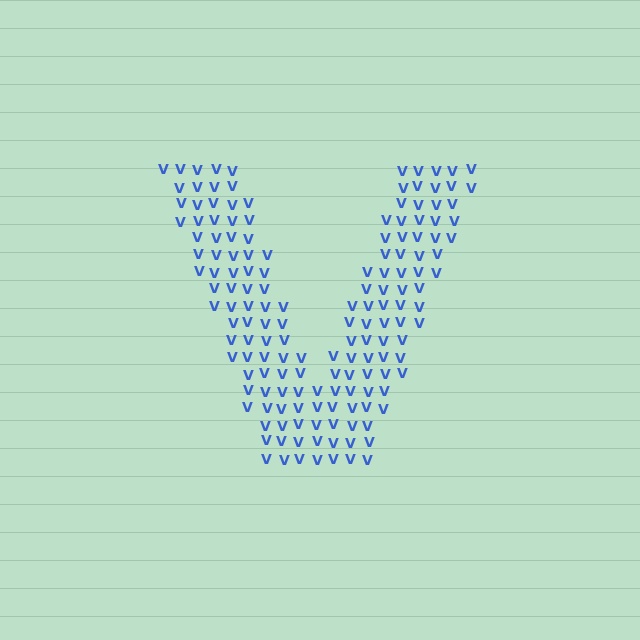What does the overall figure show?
The overall figure shows the letter V.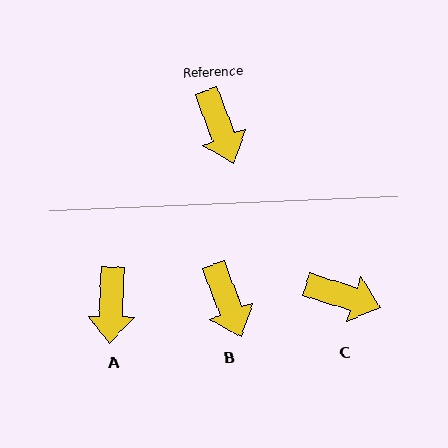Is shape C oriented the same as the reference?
No, it is off by about 51 degrees.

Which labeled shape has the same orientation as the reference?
B.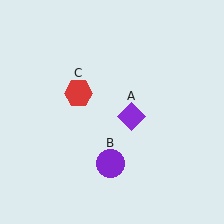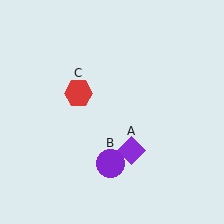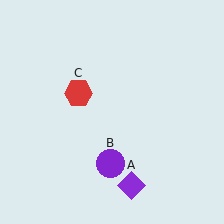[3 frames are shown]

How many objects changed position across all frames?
1 object changed position: purple diamond (object A).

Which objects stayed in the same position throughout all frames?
Purple circle (object B) and red hexagon (object C) remained stationary.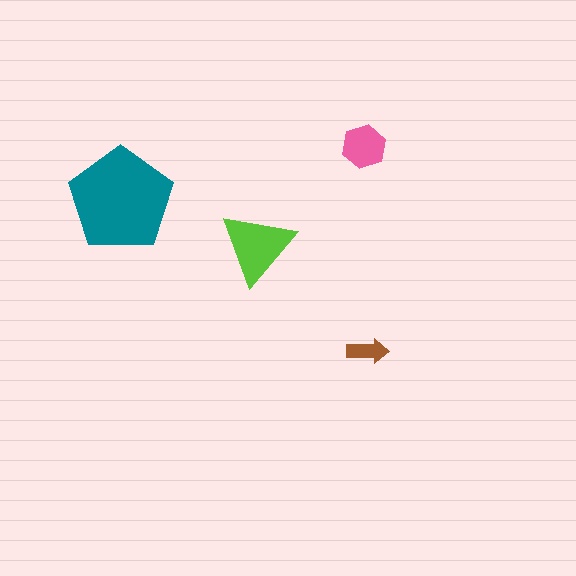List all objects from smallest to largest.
The brown arrow, the pink hexagon, the lime triangle, the teal pentagon.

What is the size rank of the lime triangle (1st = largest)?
2nd.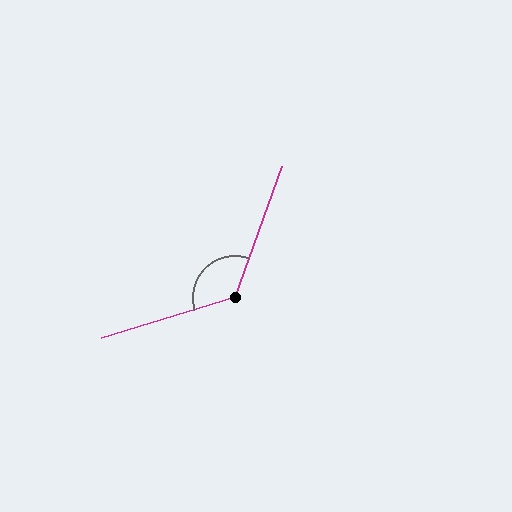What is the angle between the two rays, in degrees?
Approximately 127 degrees.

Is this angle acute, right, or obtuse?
It is obtuse.